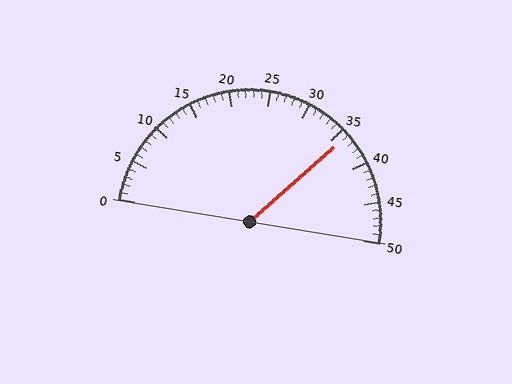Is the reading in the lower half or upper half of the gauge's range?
The reading is in the upper half of the range (0 to 50).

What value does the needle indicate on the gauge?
The needle indicates approximately 36.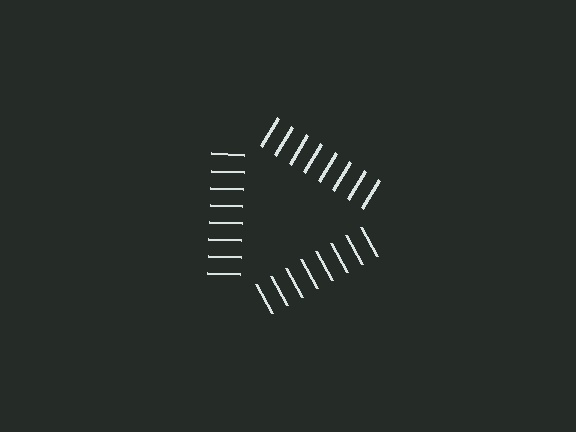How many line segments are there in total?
24 — 8 along each of the 3 edges.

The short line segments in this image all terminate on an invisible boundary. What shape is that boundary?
An illusory triangle — the line segments terminate on its edges but no continuous stroke is drawn.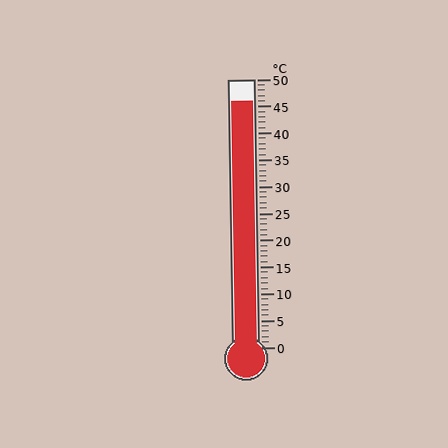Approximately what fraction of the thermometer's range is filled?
The thermometer is filled to approximately 90% of its range.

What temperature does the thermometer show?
The thermometer shows approximately 46°C.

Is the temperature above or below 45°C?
The temperature is above 45°C.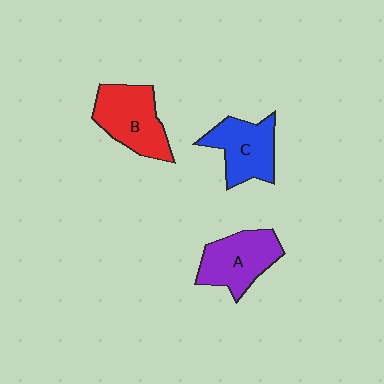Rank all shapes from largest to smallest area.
From largest to smallest: B (red), A (purple), C (blue).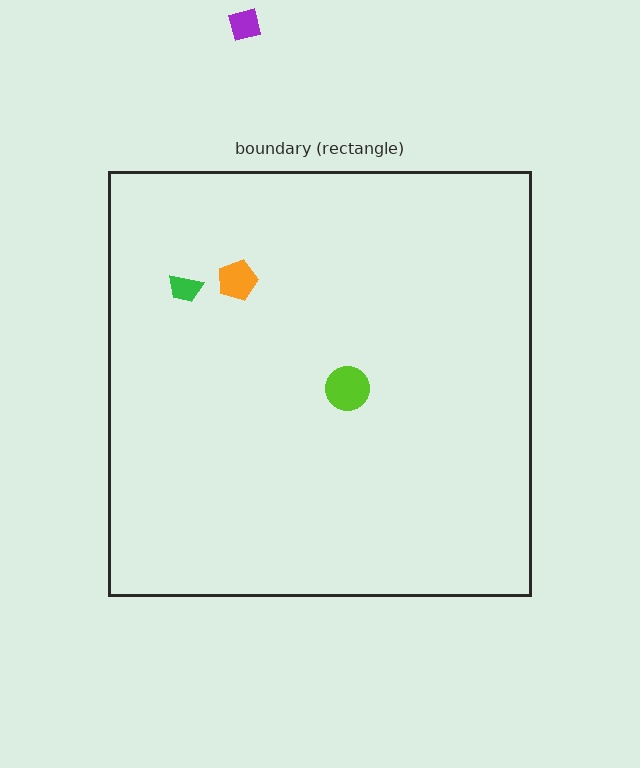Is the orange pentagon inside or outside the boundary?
Inside.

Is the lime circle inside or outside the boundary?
Inside.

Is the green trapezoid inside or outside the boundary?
Inside.